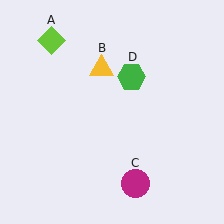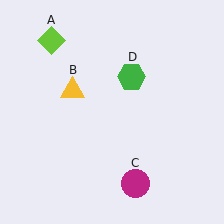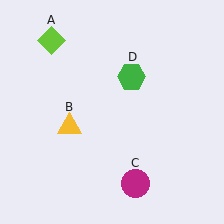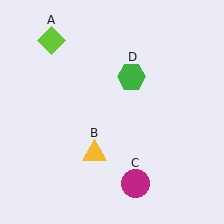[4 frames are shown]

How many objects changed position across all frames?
1 object changed position: yellow triangle (object B).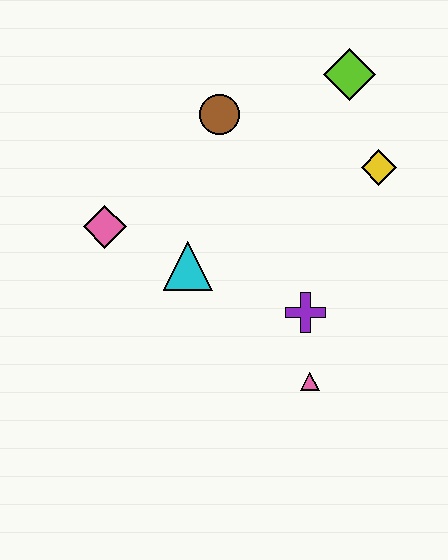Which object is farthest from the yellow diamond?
The pink diamond is farthest from the yellow diamond.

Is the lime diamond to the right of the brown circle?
Yes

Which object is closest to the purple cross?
The pink triangle is closest to the purple cross.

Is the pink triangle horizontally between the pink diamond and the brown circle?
No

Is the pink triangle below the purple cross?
Yes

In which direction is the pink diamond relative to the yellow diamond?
The pink diamond is to the left of the yellow diamond.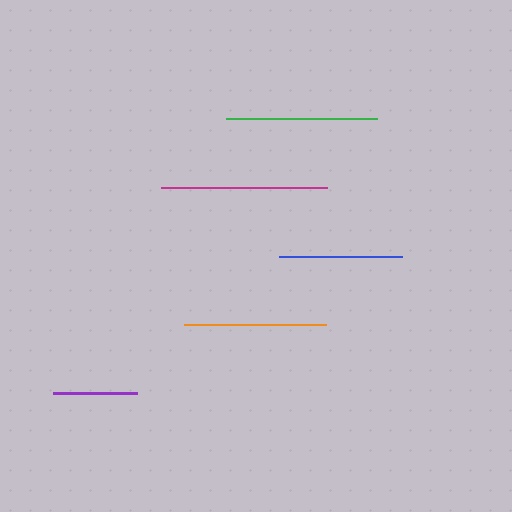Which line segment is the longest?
The magenta line is the longest at approximately 166 pixels.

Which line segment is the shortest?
The purple line is the shortest at approximately 85 pixels.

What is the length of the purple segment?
The purple segment is approximately 85 pixels long.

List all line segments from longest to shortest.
From longest to shortest: magenta, green, orange, blue, purple.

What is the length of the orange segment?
The orange segment is approximately 142 pixels long.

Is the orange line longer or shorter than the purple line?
The orange line is longer than the purple line.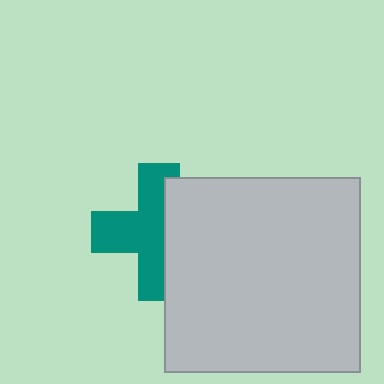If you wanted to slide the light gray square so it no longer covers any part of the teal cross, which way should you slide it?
Slide it right — that is the most direct way to separate the two shapes.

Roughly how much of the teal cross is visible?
About half of it is visible (roughly 59%).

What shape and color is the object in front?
The object in front is a light gray square.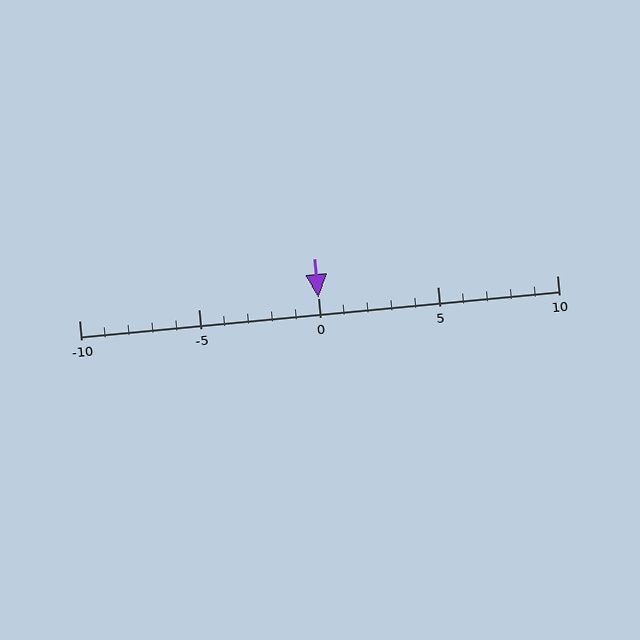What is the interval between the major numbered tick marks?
The major tick marks are spaced 5 units apart.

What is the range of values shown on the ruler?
The ruler shows values from -10 to 10.